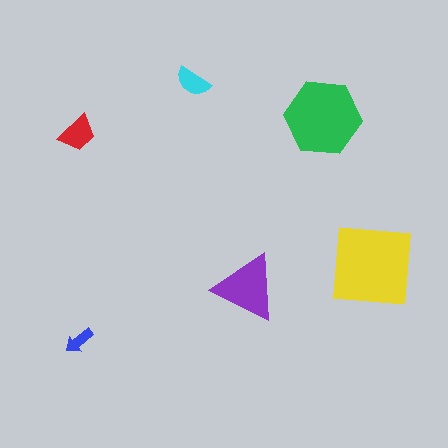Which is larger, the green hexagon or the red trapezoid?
The green hexagon.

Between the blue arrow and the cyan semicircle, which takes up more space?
The cyan semicircle.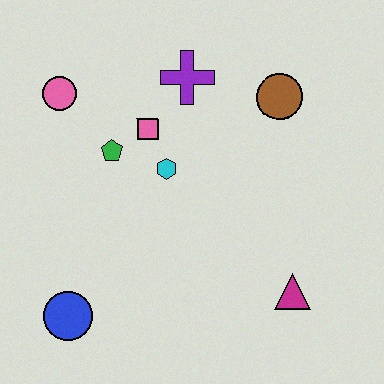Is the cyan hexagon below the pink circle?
Yes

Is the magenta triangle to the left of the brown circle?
No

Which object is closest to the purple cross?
The pink square is closest to the purple cross.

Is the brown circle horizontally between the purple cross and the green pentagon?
No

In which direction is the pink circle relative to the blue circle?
The pink circle is above the blue circle.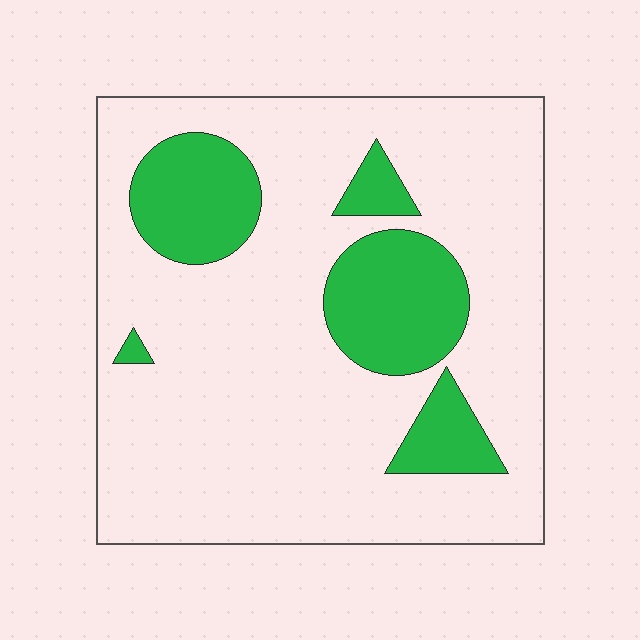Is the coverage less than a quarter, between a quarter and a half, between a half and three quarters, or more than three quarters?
Less than a quarter.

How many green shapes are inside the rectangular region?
5.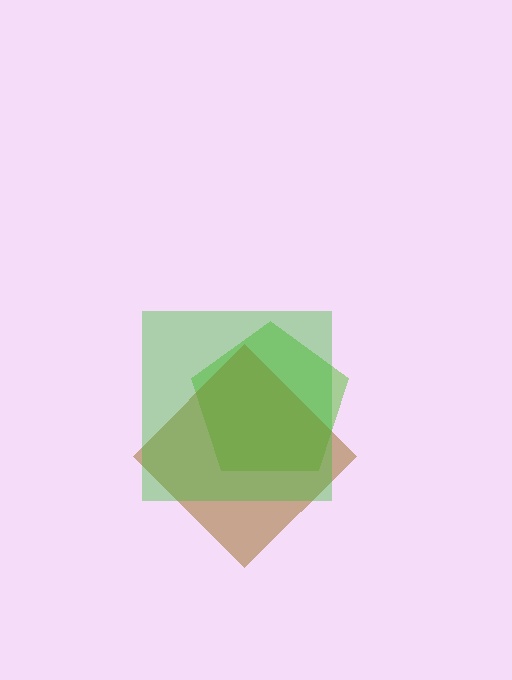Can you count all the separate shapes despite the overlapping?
Yes, there are 3 separate shapes.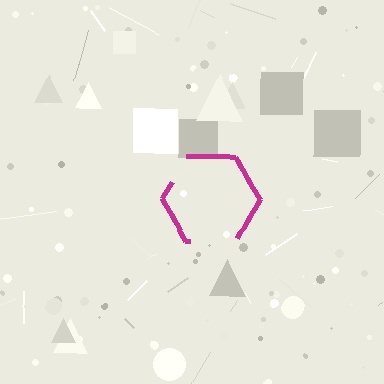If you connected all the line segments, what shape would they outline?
They would outline a hexagon.